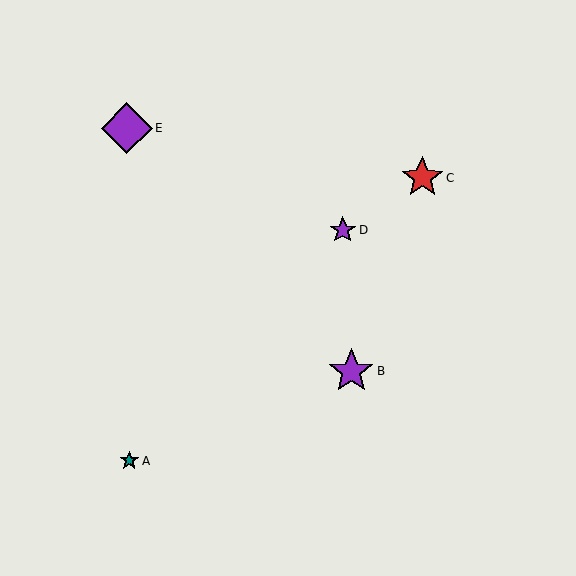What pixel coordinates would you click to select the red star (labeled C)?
Click at (422, 178) to select the red star C.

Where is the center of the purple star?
The center of the purple star is at (343, 230).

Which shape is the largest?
The purple diamond (labeled E) is the largest.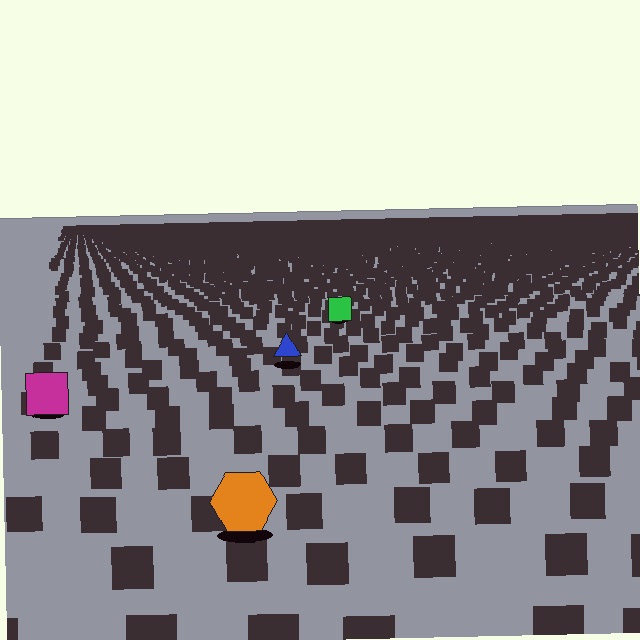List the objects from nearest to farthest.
From nearest to farthest: the orange hexagon, the magenta square, the blue triangle, the green square.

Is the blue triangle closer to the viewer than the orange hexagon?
No. The orange hexagon is closer — you can tell from the texture gradient: the ground texture is coarser near it.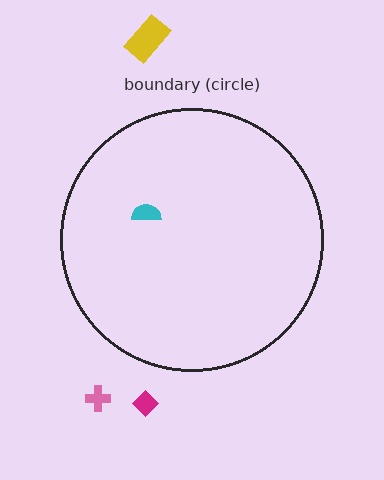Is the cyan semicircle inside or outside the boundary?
Inside.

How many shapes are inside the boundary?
1 inside, 3 outside.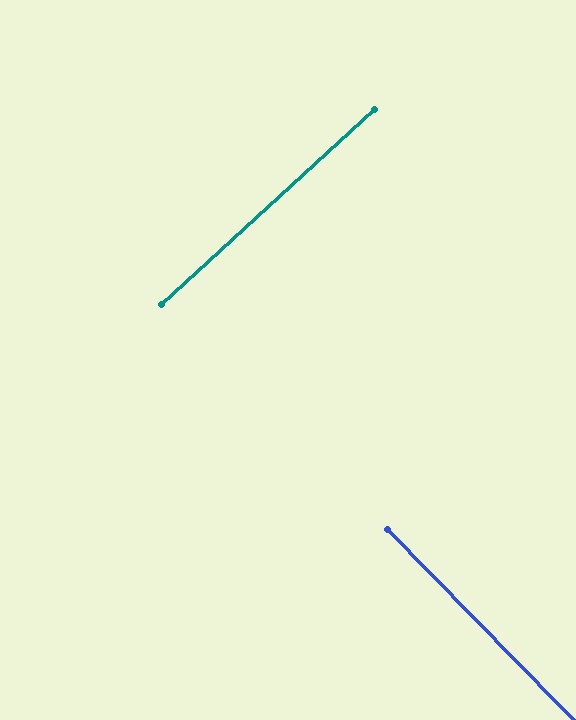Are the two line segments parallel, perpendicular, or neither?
Perpendicular — they meet at approximately 88°.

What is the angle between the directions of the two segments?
Approximately 88 degrees.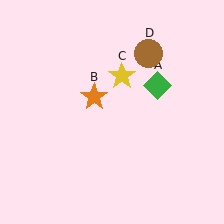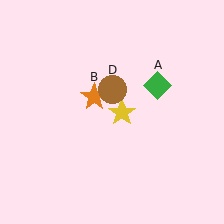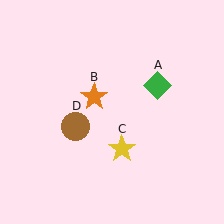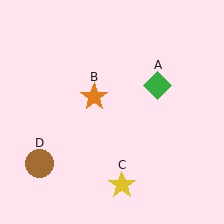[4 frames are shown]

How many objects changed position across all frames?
2 objects changed position: yellow star (object C), brown circle (object D).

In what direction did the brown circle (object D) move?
The brown circle (object D) moved down and to the left.